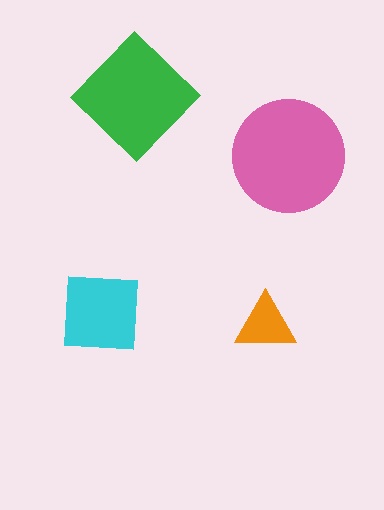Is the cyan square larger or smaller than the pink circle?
Smaller.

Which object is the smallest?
The orange triangle.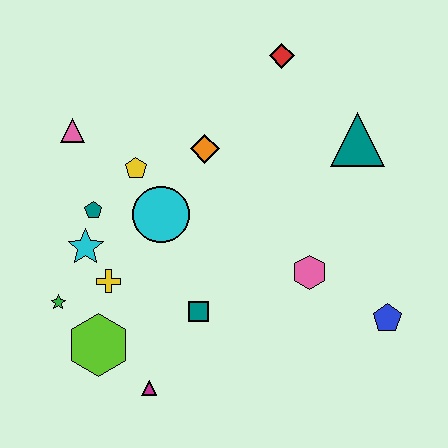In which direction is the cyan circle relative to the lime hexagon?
The cyan circle is above the lime hexagon.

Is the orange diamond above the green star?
Yes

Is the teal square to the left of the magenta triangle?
No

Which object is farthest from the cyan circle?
The blue pentagon is farthest from the cyan circle.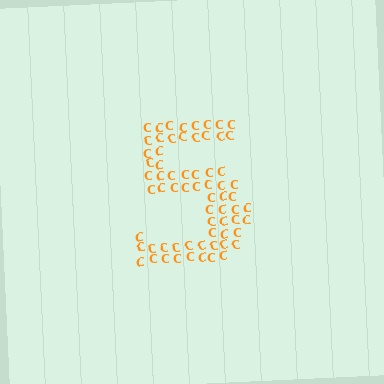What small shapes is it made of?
It is made of small letter C's.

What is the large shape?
The large shape is the digit 5.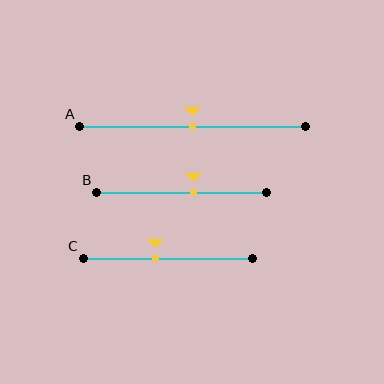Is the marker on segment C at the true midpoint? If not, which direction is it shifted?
No, the marker on segment C is shifted to the left by about 8% of the segment length.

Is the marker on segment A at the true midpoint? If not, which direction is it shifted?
Yes, the marker on segment A is at the true midpoint.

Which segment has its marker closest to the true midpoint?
Segment A has its marker closest to the true midpoint.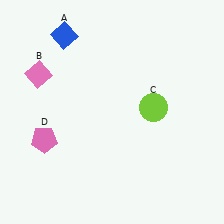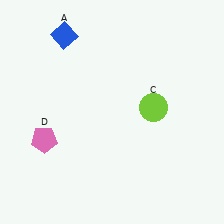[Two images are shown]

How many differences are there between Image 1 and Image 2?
There is 1 difference between the two images.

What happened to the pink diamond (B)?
The pink diamond (B) was removed in Image 2. It was in the top-left area of Image 1.